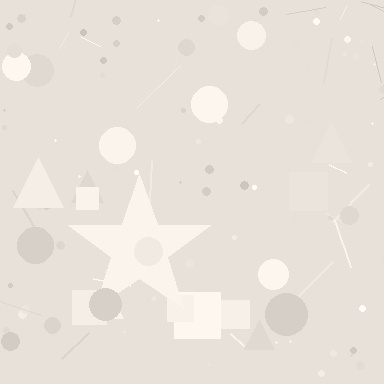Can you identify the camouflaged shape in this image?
The camouflaged shape is a star.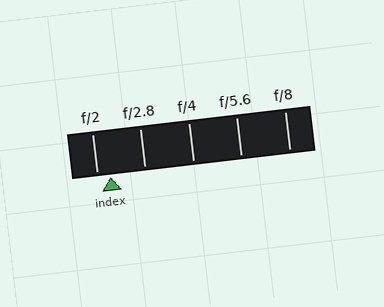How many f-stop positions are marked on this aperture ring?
There are 5 f-stop positions marked.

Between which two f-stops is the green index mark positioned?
The index mark is between f/2 and f/2.8.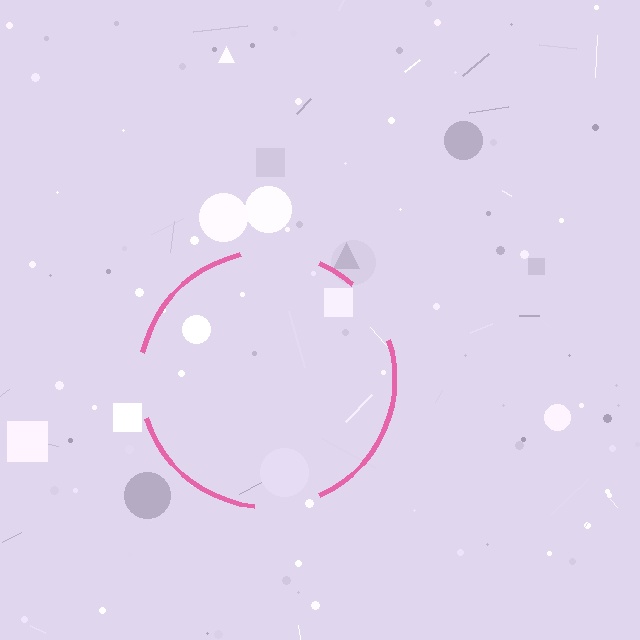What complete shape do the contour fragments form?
The contour fragments form a circle.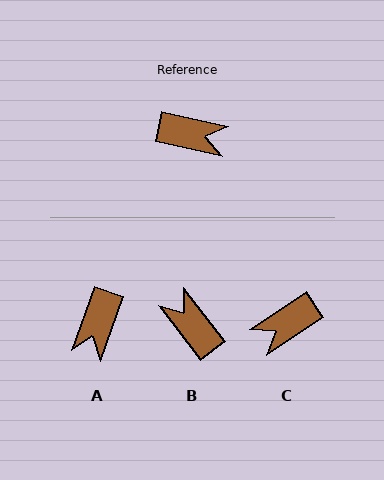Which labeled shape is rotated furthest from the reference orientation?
B, about 140 degrees away.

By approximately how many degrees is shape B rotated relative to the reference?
Approximately 140 degrees counter-clockwise.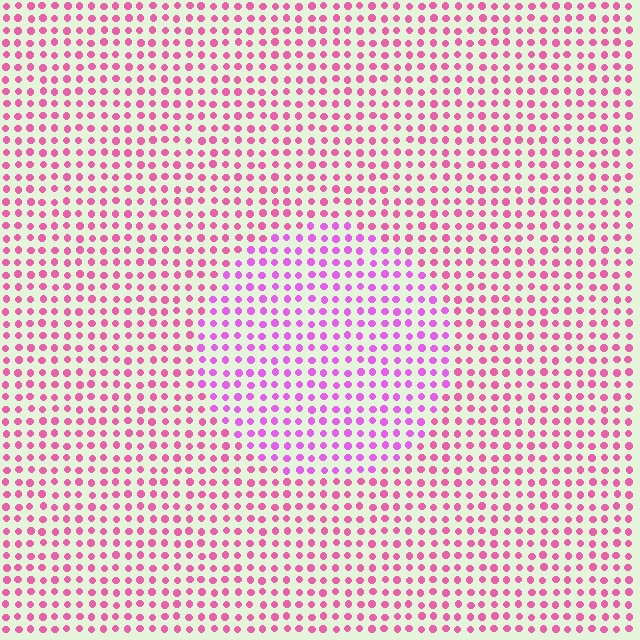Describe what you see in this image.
The image is filled with small pink elements in a uniform arrangement. A circle-shaped region is visible where the elements are tinted to a slightly different hue, forming a subtle color boundary.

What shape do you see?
I see a circle.